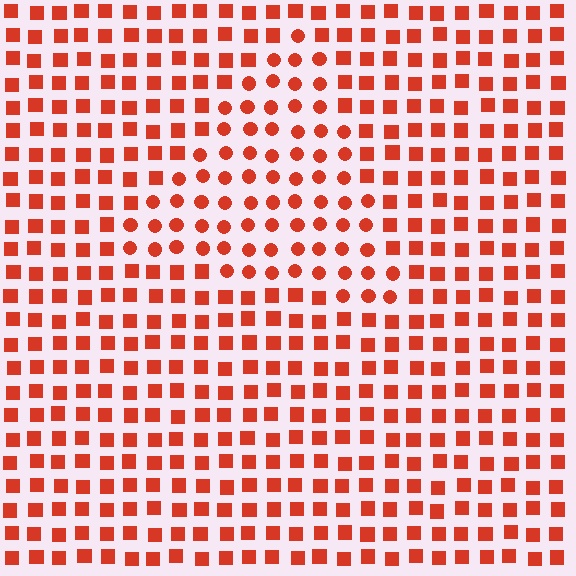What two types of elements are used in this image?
The image uses circles inside the triangle region and squares outside it.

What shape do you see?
I see a triangle.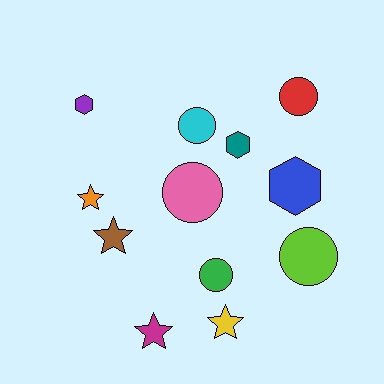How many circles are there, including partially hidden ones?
There are 5 circles.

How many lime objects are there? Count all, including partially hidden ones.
There is 1 lime object.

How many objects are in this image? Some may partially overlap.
There are 12 objects.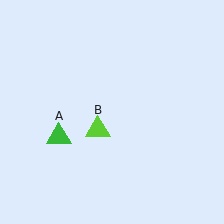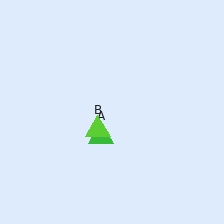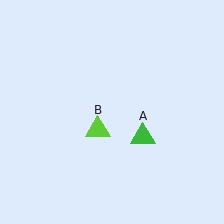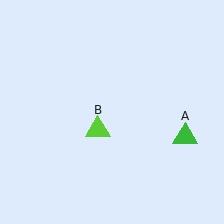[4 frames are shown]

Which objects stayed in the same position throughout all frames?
Lime triangle (object B) remained stationary.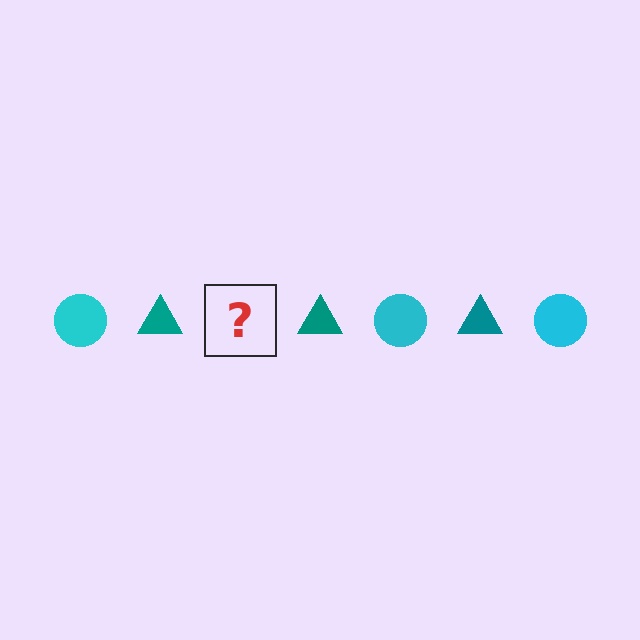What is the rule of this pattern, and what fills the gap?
The rule is that the pattern alternates between cyan circle and teal triangle. The gap should be filled with a cyan circle.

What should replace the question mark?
The question mark should be replaced with a cyan circle.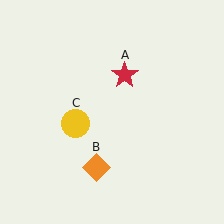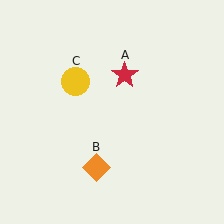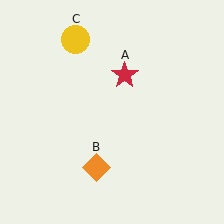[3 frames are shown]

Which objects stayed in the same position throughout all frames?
Red star (object A) and orange diamond (object B) remained stationary.